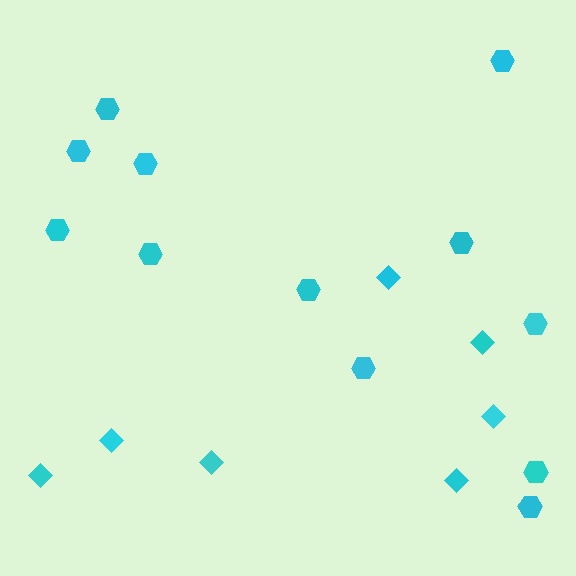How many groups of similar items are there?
There are 2 groups: one group of hexagons (12) and one group of diamonds (7).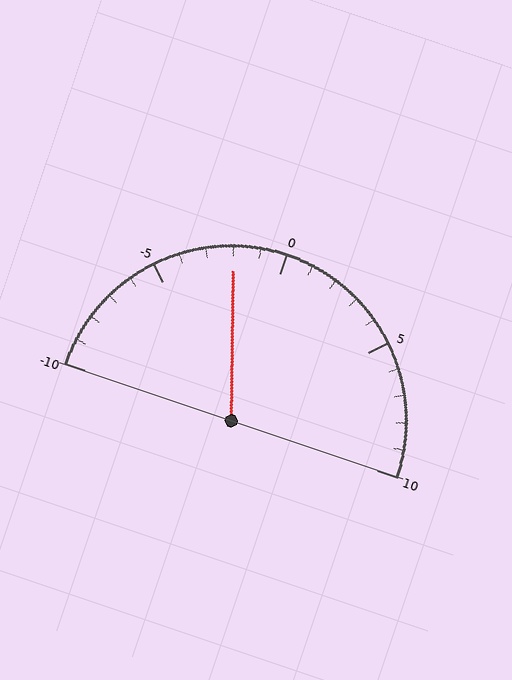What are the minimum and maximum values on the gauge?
The gauge ranges from -10 to 10.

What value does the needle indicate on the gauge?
The needle indicates approximately -2.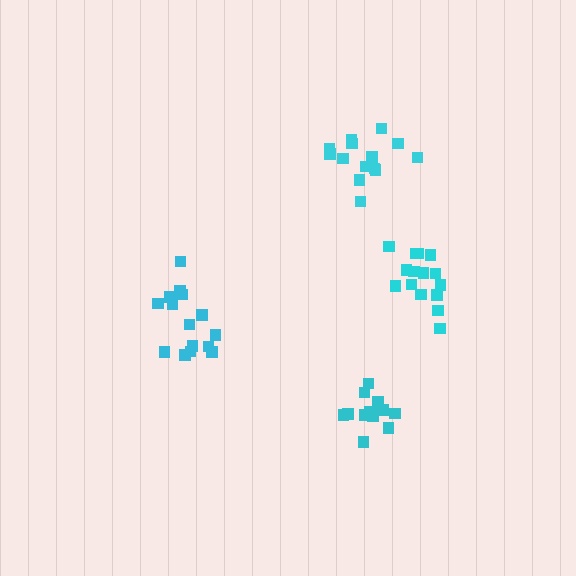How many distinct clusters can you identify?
There are 4 distinct clusters.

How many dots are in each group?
Group 1: 15 dots, Group 2: 13 dots, Group 3: 16 dots, Group 4: 14 dots (58 total).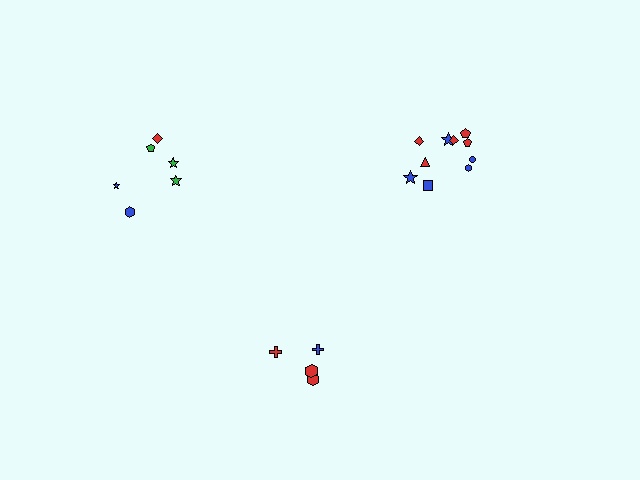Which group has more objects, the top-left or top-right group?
The top-right group.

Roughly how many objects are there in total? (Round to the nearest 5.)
Roughly 20 objects in total.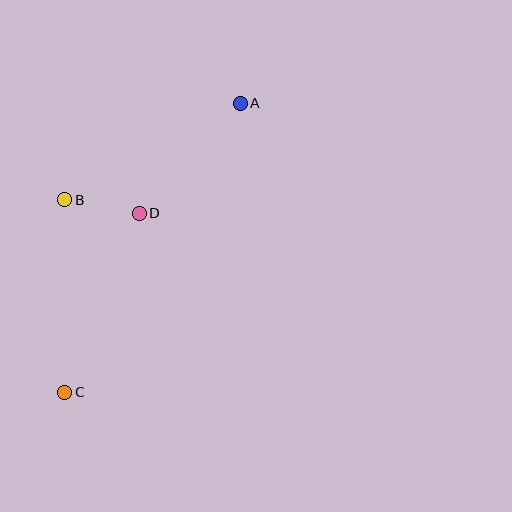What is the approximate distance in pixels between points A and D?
The distance between A and D is approximately 149 pixels.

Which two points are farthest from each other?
Points A and C are farthest from each other.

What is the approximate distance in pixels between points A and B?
The distance between A and B is approximately 200 pixels.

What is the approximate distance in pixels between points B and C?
The distance between B and C is approximately 193 pixels.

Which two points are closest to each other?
Points B and D are closest to each other.